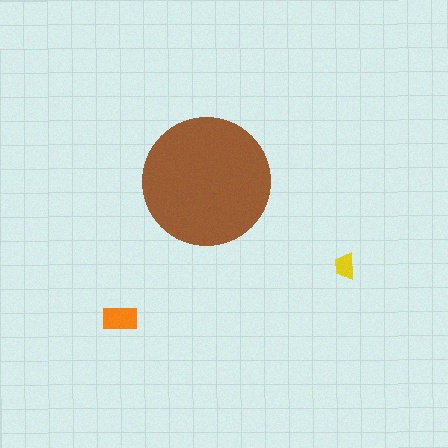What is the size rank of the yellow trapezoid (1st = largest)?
3rd.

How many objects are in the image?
There are 3 objects in the image.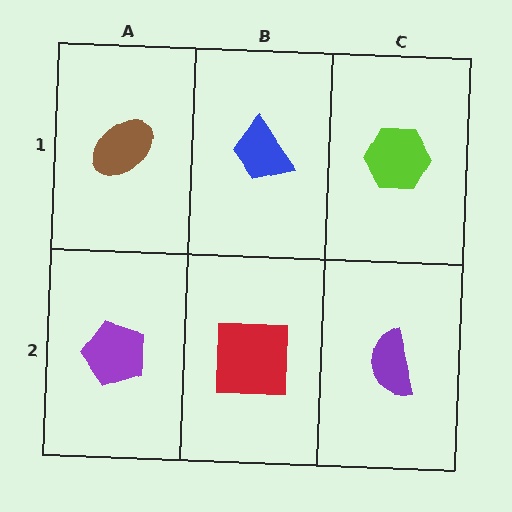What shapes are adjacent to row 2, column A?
A brown ellipse (row 1, column A), a red square (row 2, column B).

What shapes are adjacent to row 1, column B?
A red square (row 2, column B), a brown ellipse (row 1, column A), a lime hexagon (row 1, column C).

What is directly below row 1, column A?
A purple pentagon.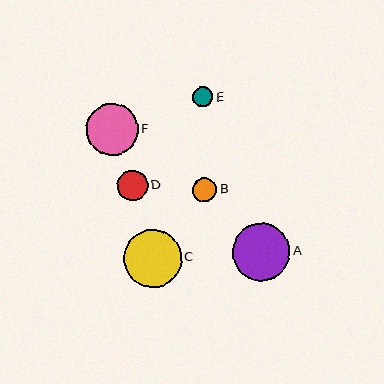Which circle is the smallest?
Circle E is the smallest with a size of approximately 21 pixels.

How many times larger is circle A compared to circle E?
Circle A is approximately 2.8 times the size of circle E.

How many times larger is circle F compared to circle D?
Circle F is approximately 1.7 times the size of circle D.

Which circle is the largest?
Circle C is the largest with a size of approximately 58 pixels.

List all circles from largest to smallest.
From largest to smallest: C, A, F, D, B, E.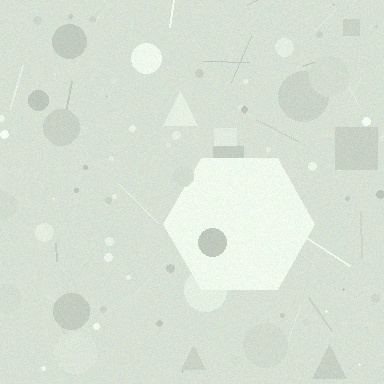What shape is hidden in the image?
A hexagon is hidden in the image.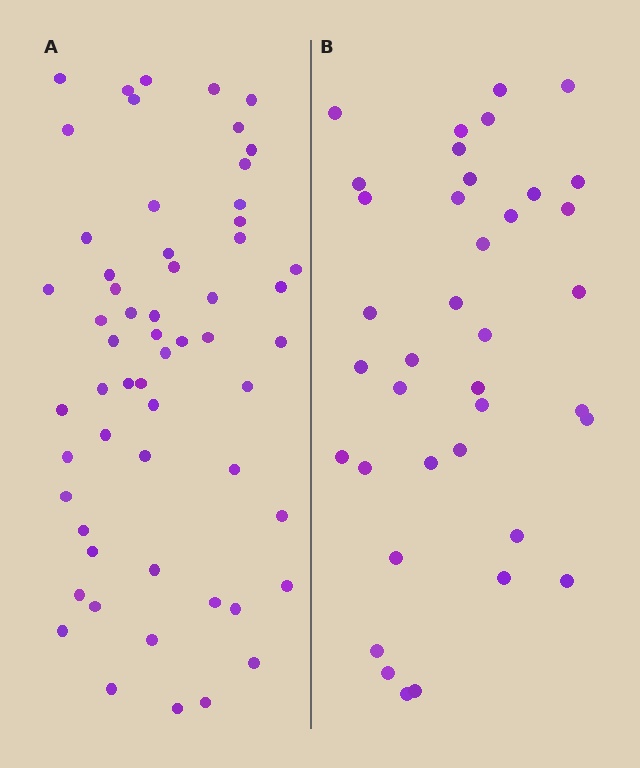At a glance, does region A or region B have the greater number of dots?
Region A (the left region) has more dots.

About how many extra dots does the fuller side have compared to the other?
Region A has approximately 20 more dots than region B.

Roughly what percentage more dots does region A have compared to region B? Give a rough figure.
About 55% more.